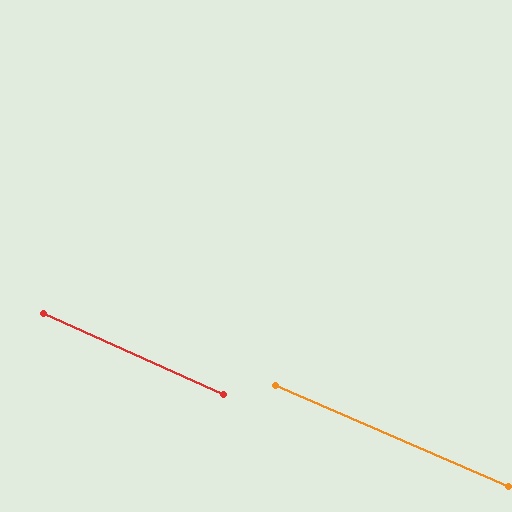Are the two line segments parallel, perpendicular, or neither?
Parallel — their directions differ by only 0.9°.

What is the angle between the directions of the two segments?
Approximately 1 degree.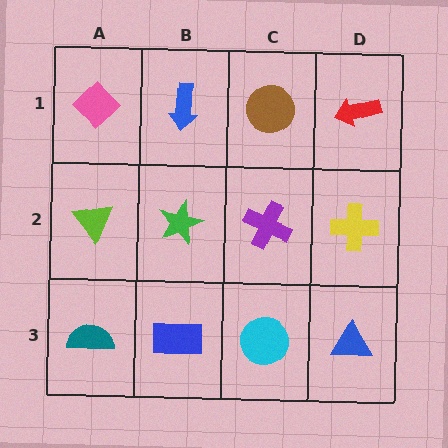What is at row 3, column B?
A blue rectangle.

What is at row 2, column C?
A purple cross.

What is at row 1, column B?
A blue arrow.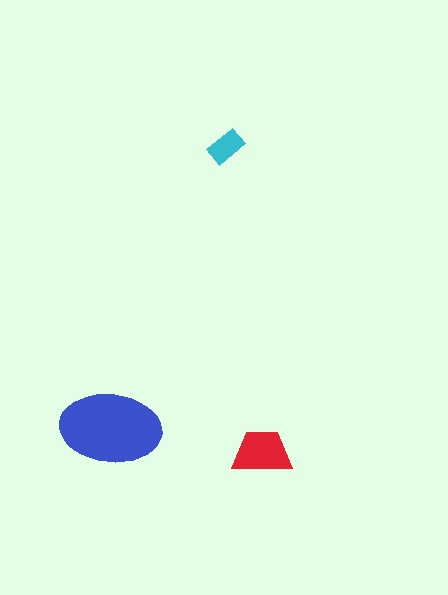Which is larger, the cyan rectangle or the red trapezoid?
The red trapezoid.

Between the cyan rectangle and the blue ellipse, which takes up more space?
The blue ellipse.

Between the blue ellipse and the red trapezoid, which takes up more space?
The blue ellipse.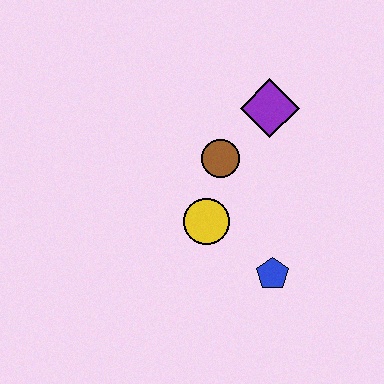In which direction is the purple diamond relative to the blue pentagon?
The purple diamond is above the blue pentagon.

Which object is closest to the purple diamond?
The brown circle is closest to the purple diamond.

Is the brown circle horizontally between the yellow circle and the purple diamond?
Yes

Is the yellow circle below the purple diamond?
Yes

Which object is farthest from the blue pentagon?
The purple diamond is farthest from the blue pentagon.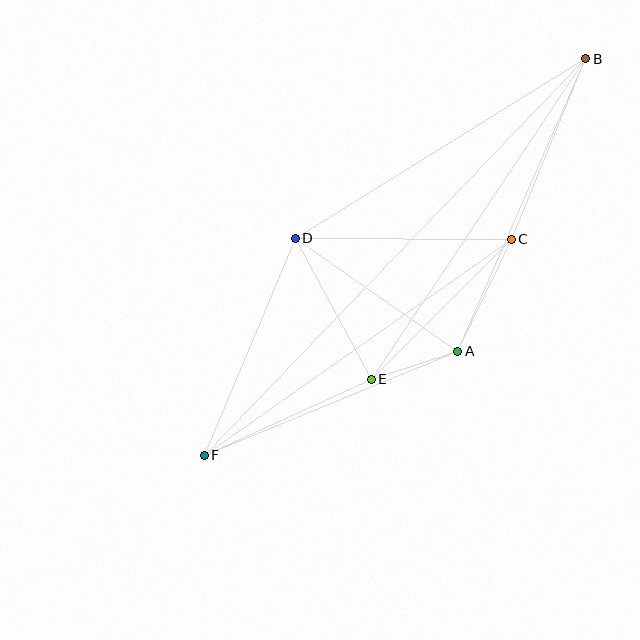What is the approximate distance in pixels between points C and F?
The distance between C and F is approximately 376 pixels.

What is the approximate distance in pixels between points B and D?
The distance between B and D is approximately 341 pixels.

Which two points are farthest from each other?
Points B and F are farthest from each other.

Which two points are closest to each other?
Points A and E are closest to each other.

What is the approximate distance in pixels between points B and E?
The distance between B and E is approximately 386 pixels.